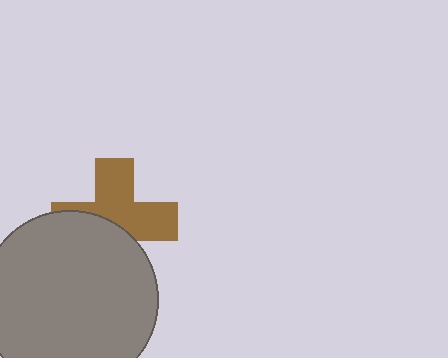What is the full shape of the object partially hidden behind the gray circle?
The partially hidden object is a brown cross.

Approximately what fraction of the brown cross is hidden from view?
Roughly 44% of the brown cross is hidden behind the gray circle.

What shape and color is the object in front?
The object in front is a gray circle.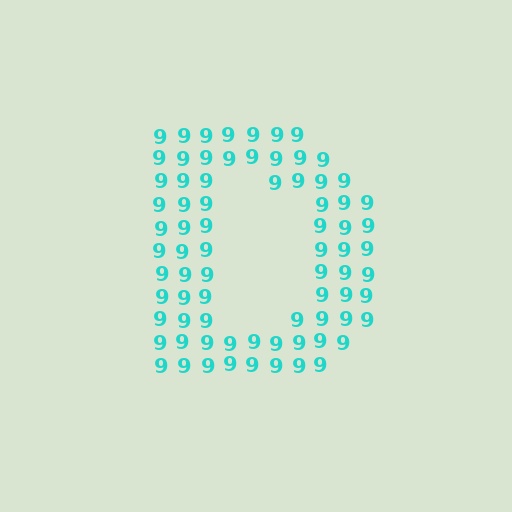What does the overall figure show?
The overall figure shows the letter D.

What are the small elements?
The small elements are digit 9's.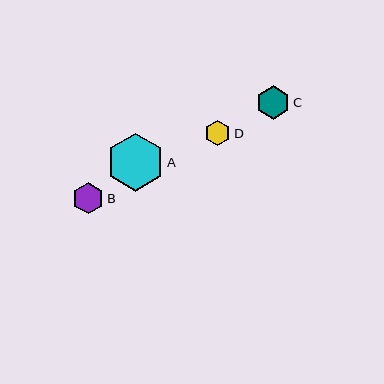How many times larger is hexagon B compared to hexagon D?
Hexagon B is approximately 1.2 times the size of hexagon D.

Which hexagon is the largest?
Hexagon A is the largest with a size of approximately 58 pixels.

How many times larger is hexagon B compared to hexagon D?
Hexagon B is approximately 1.2 times the size of hexagon D.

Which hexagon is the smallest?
Hexagon D is the smallest with a size of approximately 25 pixels.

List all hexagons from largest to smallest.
From largest to smallest: A, C, B, D.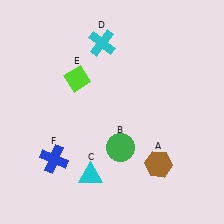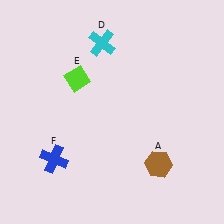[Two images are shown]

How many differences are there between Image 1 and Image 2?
There are 2 differences between the two images.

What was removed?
The cyan triangle (C), the green circle (B) were removed in Image 2.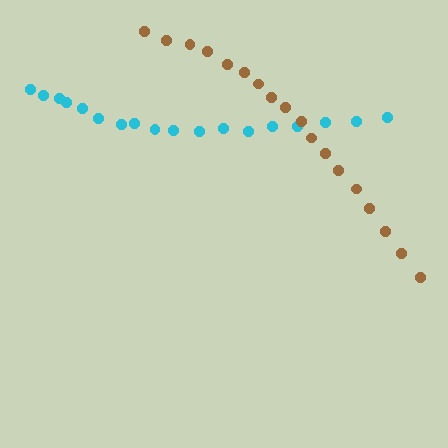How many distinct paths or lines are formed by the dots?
There are 2 distinct paths.